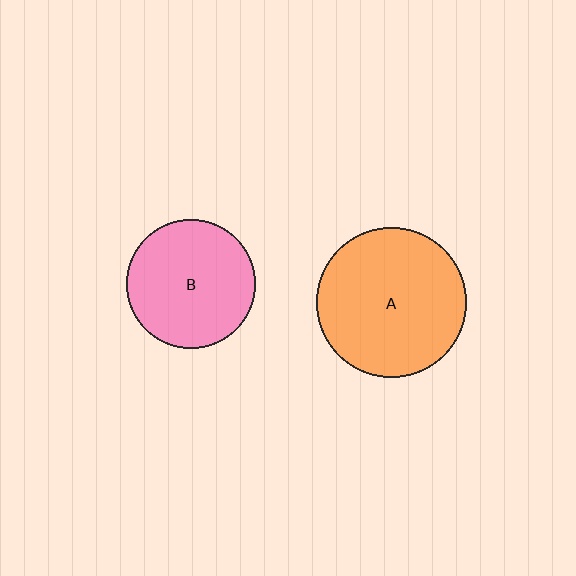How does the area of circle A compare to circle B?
Approximately 1.3 times.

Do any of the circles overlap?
No, none of the circles overlap.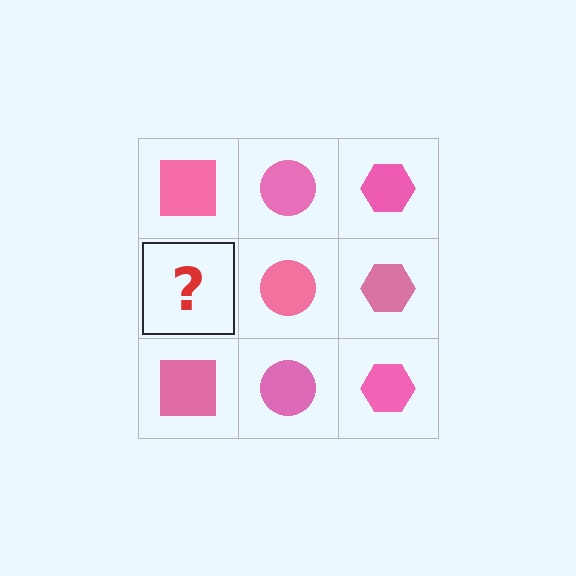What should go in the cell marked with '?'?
The missing cell should contain a pink square.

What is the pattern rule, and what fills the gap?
The rule is that each column has a consistent shape. The gap should be filled with a pink square.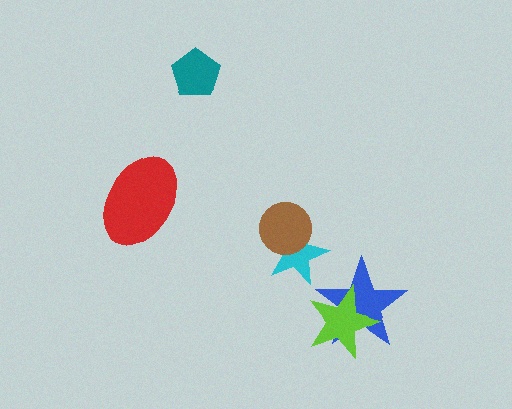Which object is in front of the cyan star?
The brown circle is in front of the cyan star.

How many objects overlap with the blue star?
1 object overlaps with the blue star.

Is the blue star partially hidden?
Yes, it is partially covered by another shape.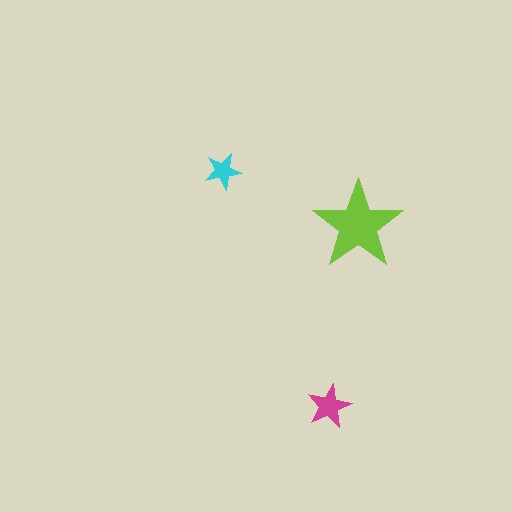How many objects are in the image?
There are 3 objects in the image.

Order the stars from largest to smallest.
the lime one, the magenta one, the cyan one.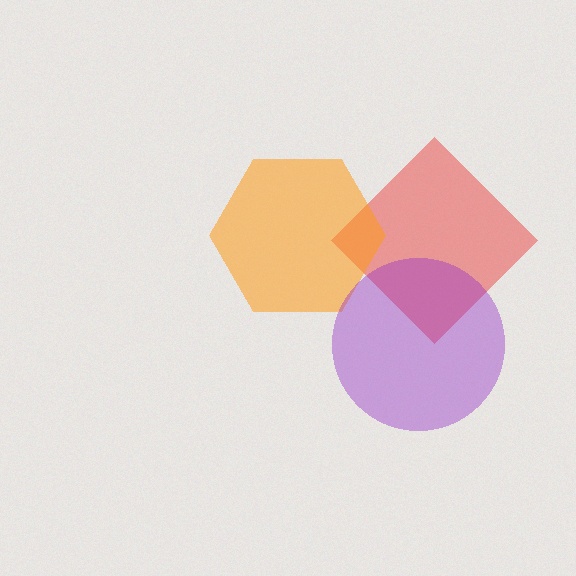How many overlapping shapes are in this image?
There are 3 overlapping shapes in the image.